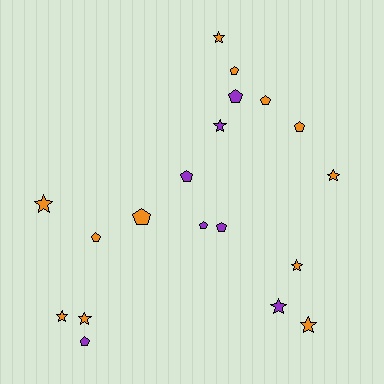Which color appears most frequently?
Orange, with 12 objects.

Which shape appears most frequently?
Pentagon, with 10 objects.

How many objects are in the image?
There are 19 objects.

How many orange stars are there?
There are 7 orange stars.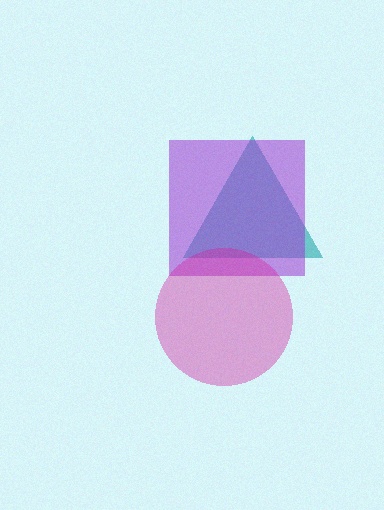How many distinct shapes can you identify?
There are 3 distinct shapes: a teal triangle, a purple square, a magenta circle.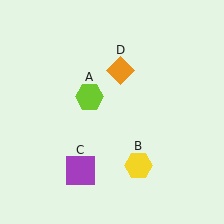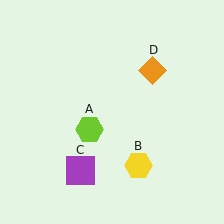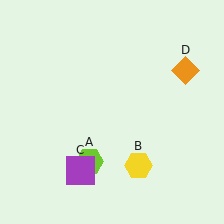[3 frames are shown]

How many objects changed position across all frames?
2 objects changed position: lime hexagon (object A), orange diamond (object D).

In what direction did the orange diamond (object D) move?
The orange diamond (object D) moved right.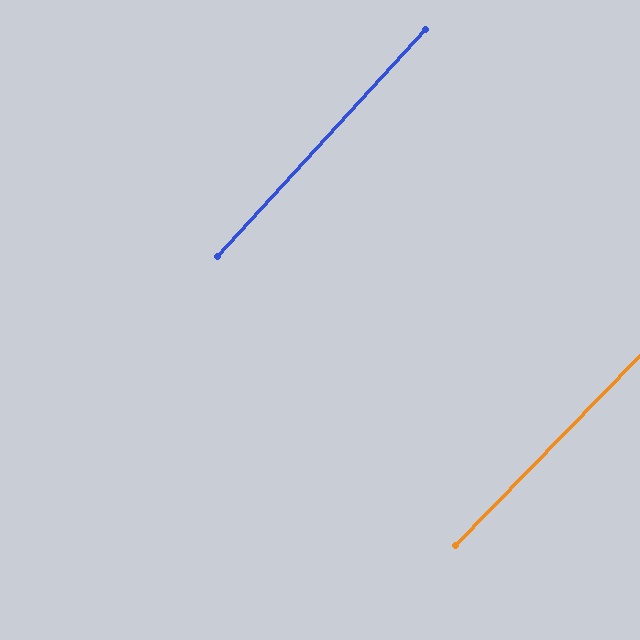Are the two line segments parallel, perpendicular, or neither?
Parallel — their directions differ by only 1.7°.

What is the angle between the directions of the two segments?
Approximately 2 degrees.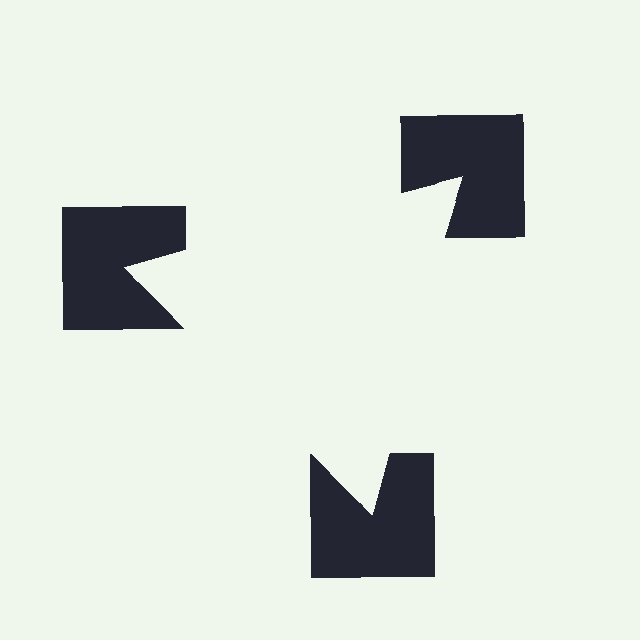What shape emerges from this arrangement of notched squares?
An illusory triangle — its edges are inferred from the aligned wedge cuts in the notched squares, not physically drawn.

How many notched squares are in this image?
There are 3 — one at each vertex of the illusory triangle.